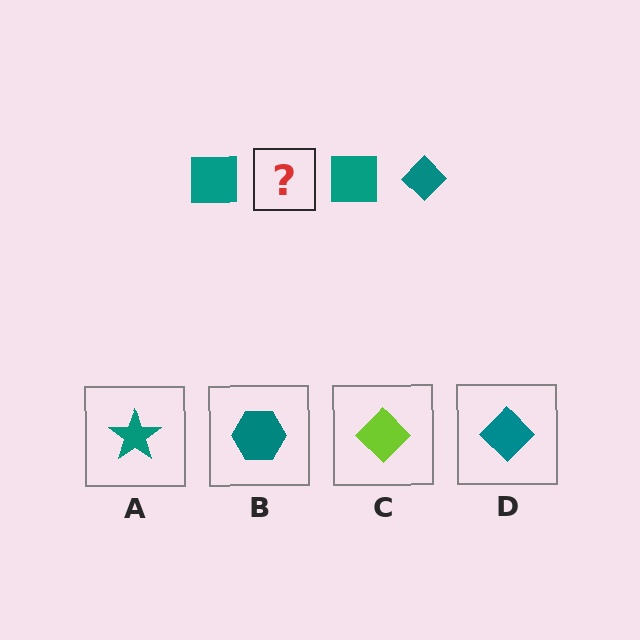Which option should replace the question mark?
Option D.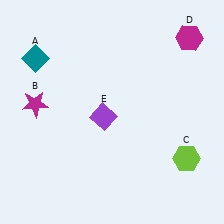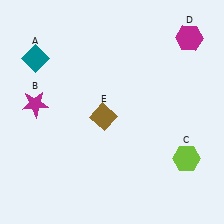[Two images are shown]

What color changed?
The diamond (E) changed from purple in Image 1 to brown in Image 2.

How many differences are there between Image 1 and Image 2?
There is 1 difference between the two images.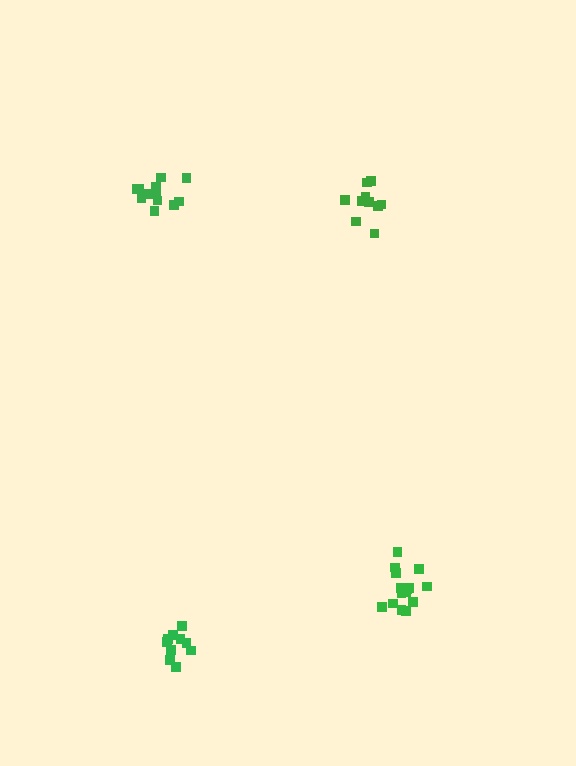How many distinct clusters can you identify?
There are 4 distinct clusters.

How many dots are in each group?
Group 1: 10 dots, Group 2: 12 dots, Group 3: 15 dots, Group 4: 10 dots (47 total).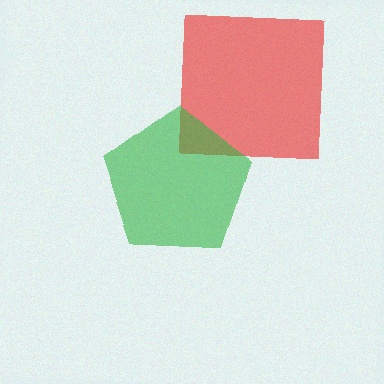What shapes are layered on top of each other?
The layered shapes are: a red square, a green pentagon.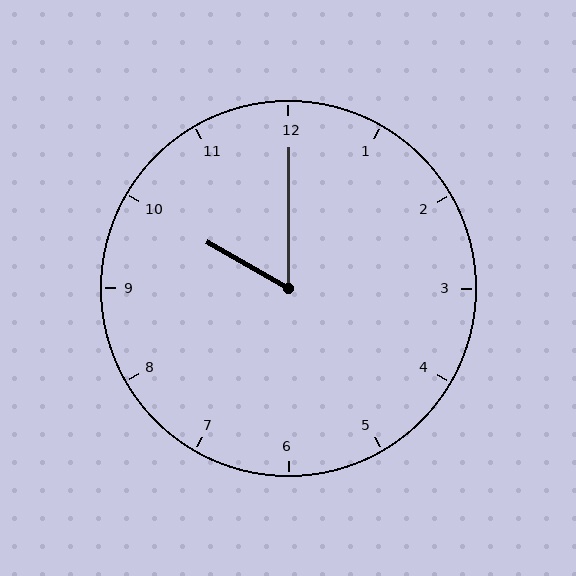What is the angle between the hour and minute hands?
Approximately 60 degrees.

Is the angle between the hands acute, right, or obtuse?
It is acute.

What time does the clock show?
10:00.